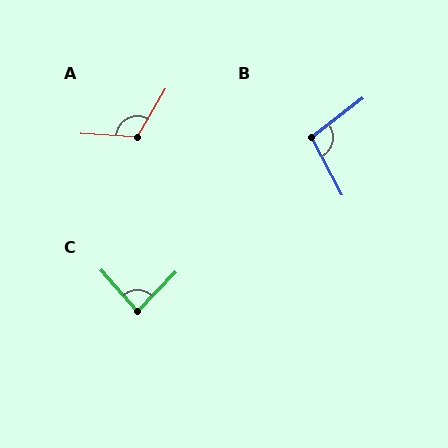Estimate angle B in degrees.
Approximately 100 degrees.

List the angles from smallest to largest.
C (86°), B (100°), A (117°).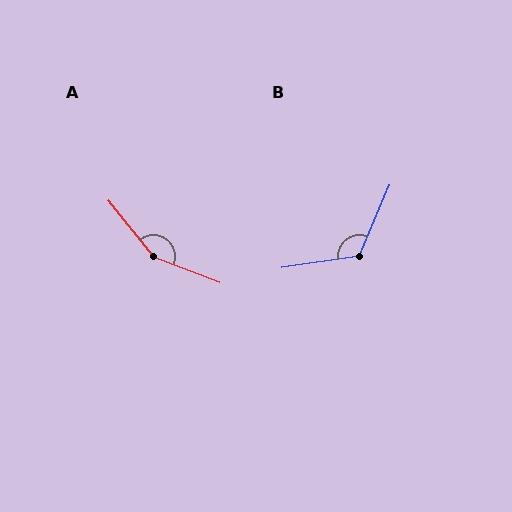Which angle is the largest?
A, at approximately 149 degrees.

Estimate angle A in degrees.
Approximately 149 degrees.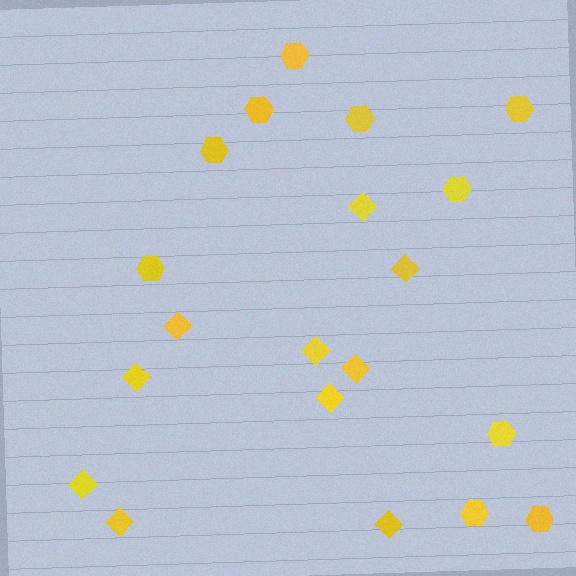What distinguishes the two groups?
There are 2 groups: one group of hexagons (10) and one group of diamonds (10).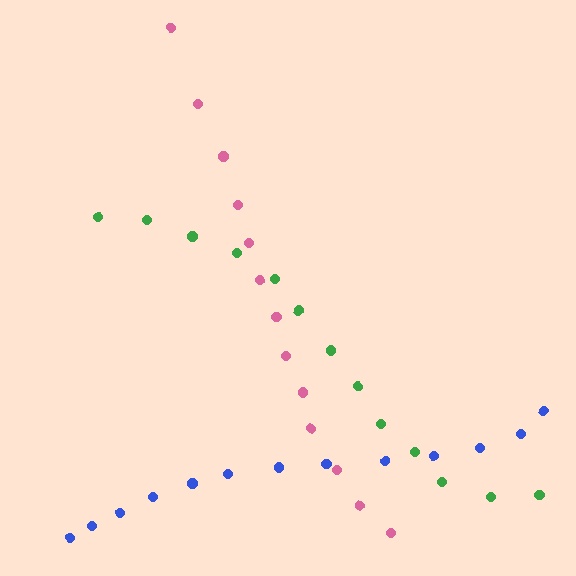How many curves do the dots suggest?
There are 3 distinct paths.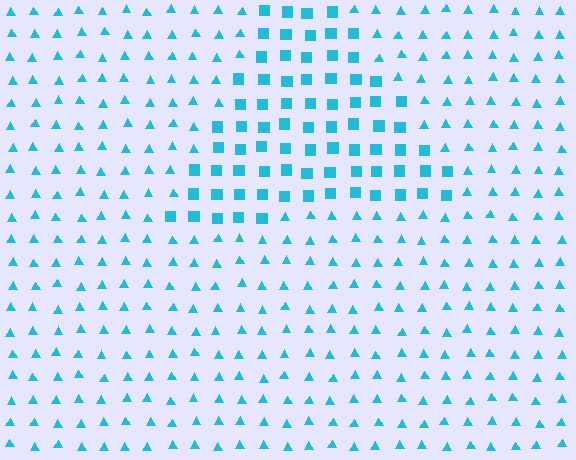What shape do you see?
I see a triangle.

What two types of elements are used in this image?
The image uses squares inside the triangle region and triangles outside it.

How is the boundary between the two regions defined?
The boundary is defined by a change in element shape: squares inside vs. triangles outside. All elements share the same color and spacing.